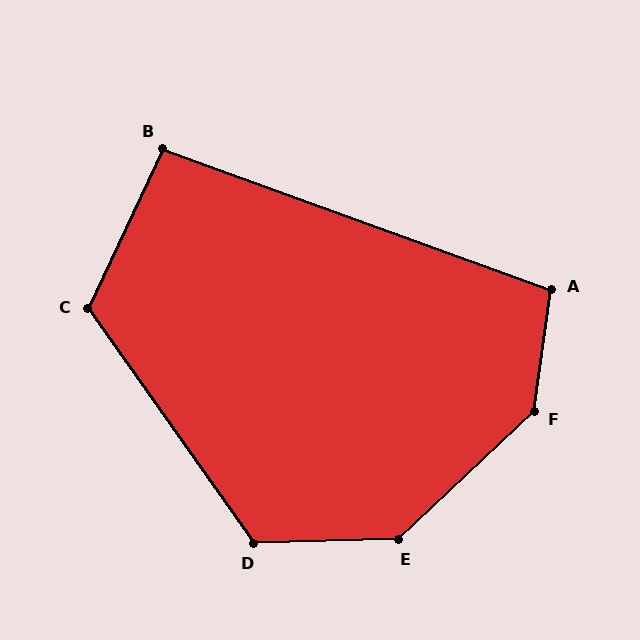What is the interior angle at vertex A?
Approximately 102 degrees (obtuse).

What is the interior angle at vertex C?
Approximately 120 degrees (obtuse).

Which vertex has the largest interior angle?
F, at approximately 141 degrees.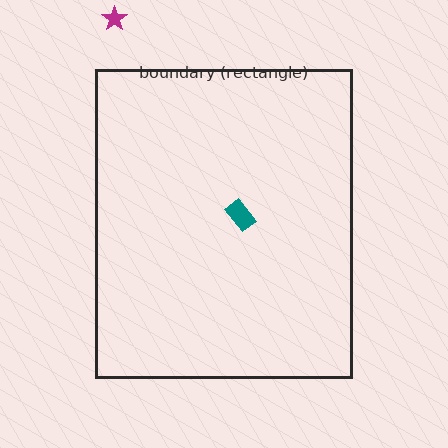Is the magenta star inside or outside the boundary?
Outside.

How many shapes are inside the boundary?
1 inside, 1 outside.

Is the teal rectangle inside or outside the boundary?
Inside.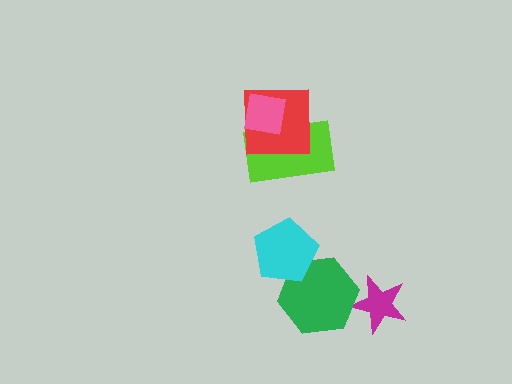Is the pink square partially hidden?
No, no other shape covers it.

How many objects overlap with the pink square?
2 objects overlap with the pink square.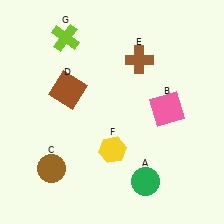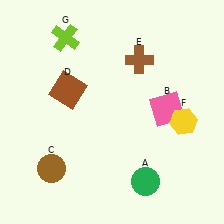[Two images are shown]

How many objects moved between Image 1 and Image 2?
1 object moved between the two images.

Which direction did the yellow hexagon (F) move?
The yellow hexagon (F) moved right.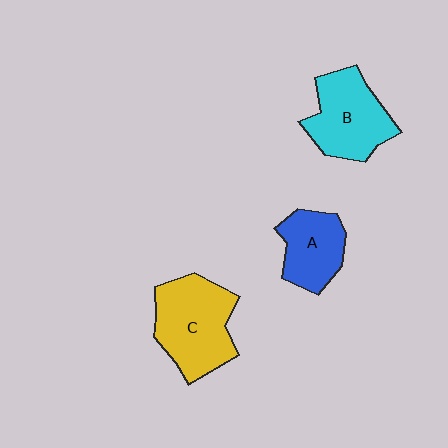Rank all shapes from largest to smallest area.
From largest to smallest: C (yellow), B (cyan), A (blue).